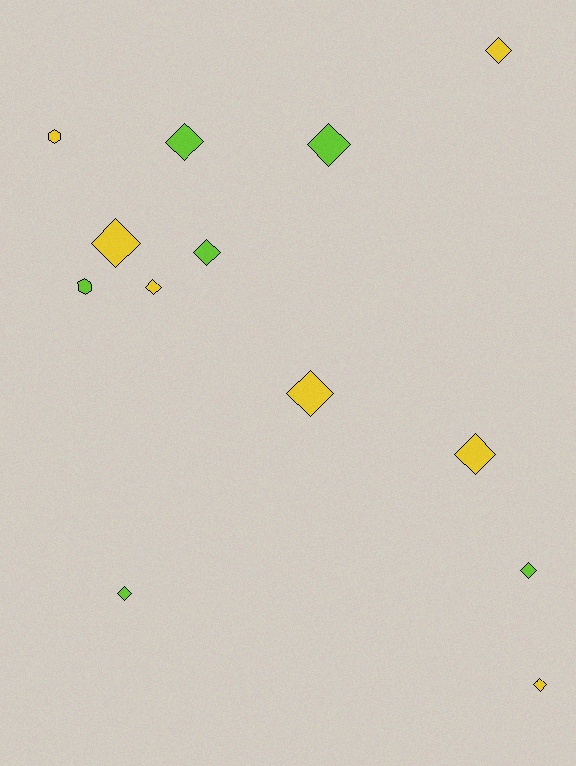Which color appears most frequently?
Yellow, with 7 objects.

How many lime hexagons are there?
There is 1 lime hexagon.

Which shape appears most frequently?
Diamond, with 11 objects.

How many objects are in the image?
There are 13 objects.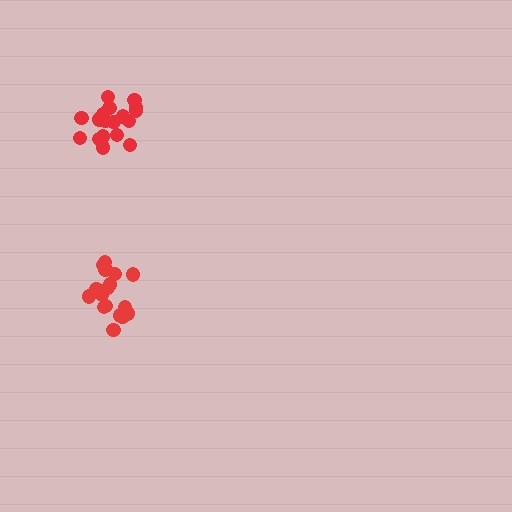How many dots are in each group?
Group 1: 18 dots, Group 2: 17 dots (35 total).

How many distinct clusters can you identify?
There are 2 distinct clusters.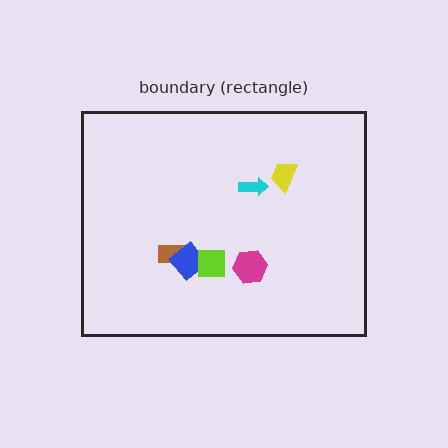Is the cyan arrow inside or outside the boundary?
Inside.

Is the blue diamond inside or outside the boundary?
Inside.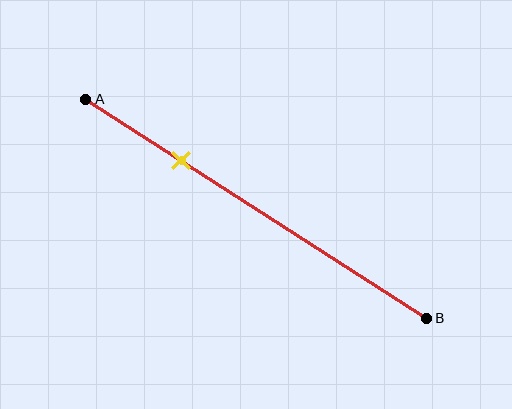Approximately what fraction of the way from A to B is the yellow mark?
The yellow mark is approximately 30% of the way from A to B.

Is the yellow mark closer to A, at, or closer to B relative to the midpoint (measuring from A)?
The yellow mark is closer to point A than the midpoint of segment AB.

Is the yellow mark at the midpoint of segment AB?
No, the mark is at about 30% from A, not at the 50% midpoint.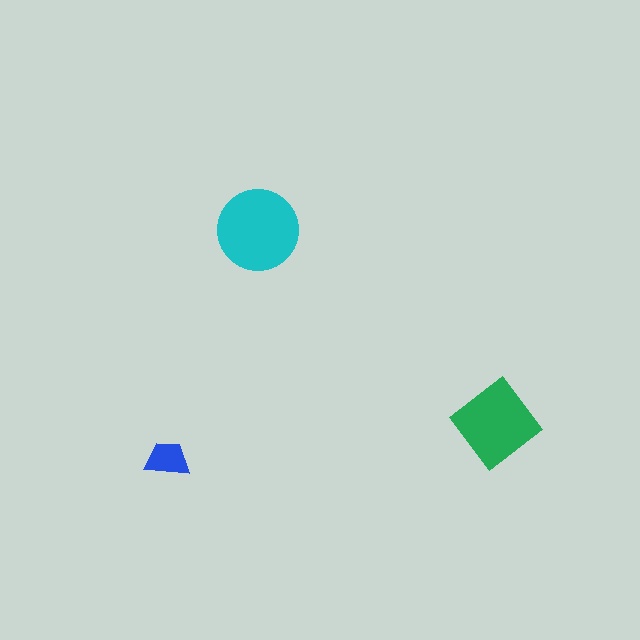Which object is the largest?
The cyan circle.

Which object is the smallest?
The blue trapezoid.